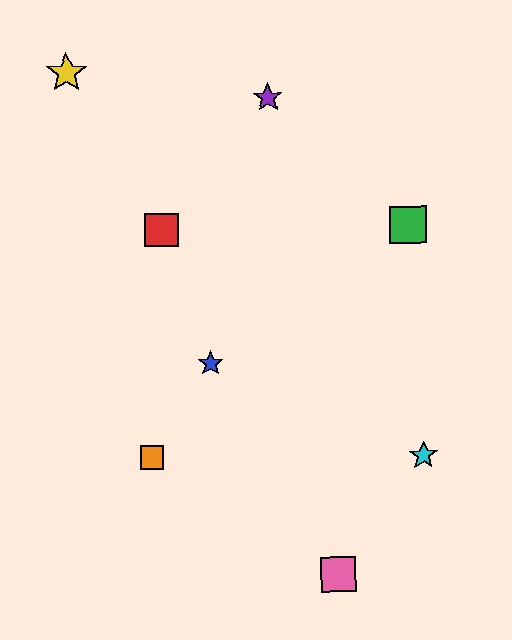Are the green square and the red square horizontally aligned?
Yes, both are at y≈225.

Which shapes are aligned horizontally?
The red square, the green square are aligned horizontally.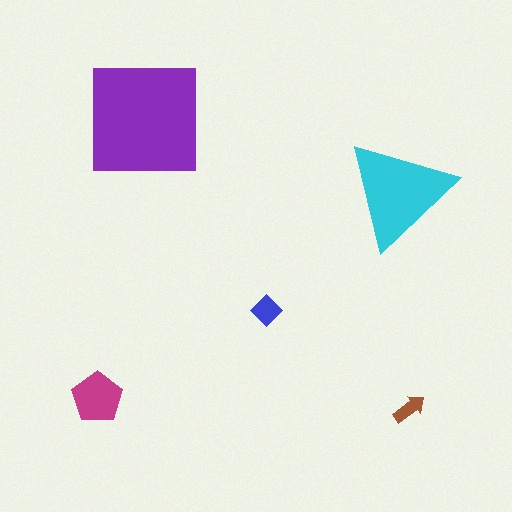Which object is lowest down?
The brown arrow is bottommost.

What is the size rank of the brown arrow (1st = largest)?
5th.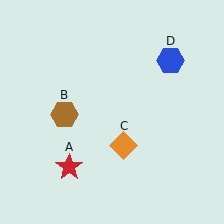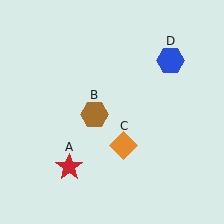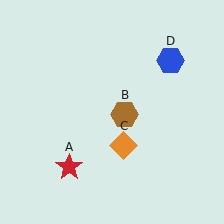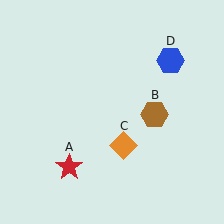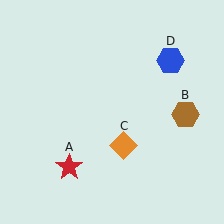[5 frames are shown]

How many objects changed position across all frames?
1 object changed position: brown hexagon (object B).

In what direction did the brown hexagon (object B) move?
The brown hexagon (object B) moved right.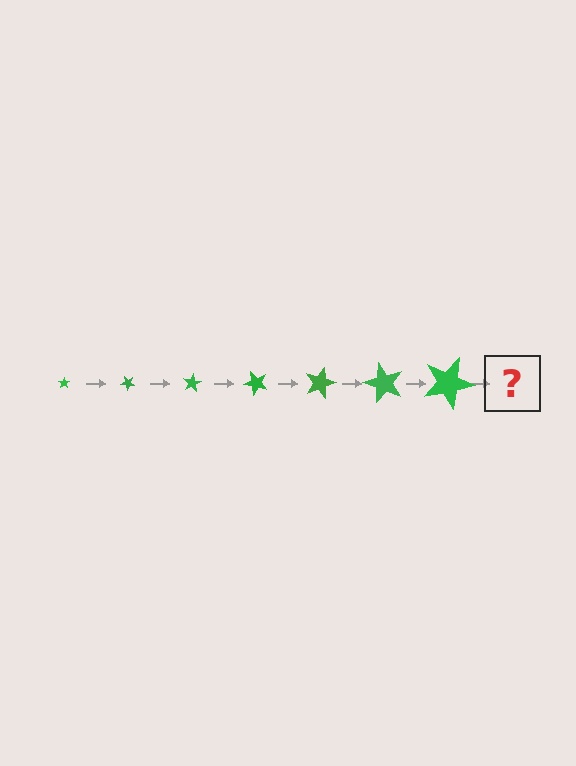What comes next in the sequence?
The next element should be a star, larger than the previous one and rotated 280 degrees from the start.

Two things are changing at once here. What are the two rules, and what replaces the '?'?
The two rules are that the star grows larger each step and it rotates 40 degrees each step. The '?' should be a star, larger than the previous one and rotated 280 degrees from the start.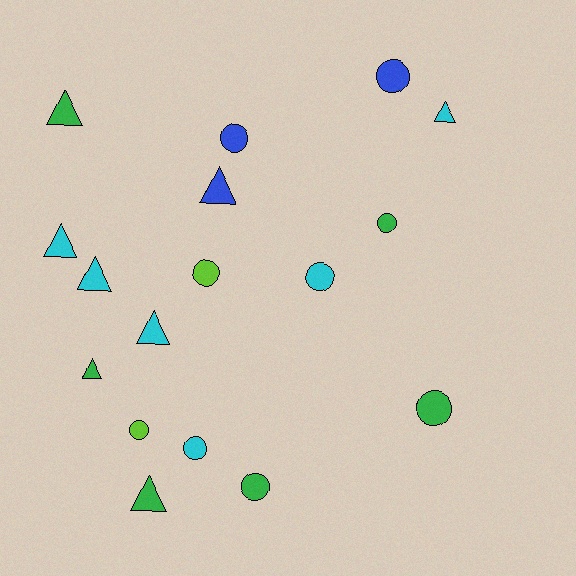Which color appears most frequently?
Cyan, with 6 objects.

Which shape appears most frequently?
Circle, with 9 objects.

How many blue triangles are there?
There is 1 blue triangle.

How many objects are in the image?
There are 17 objects.